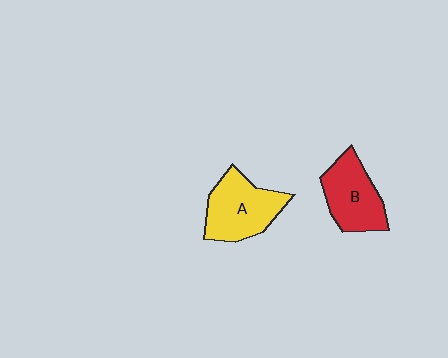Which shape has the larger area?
Shape A (yellow).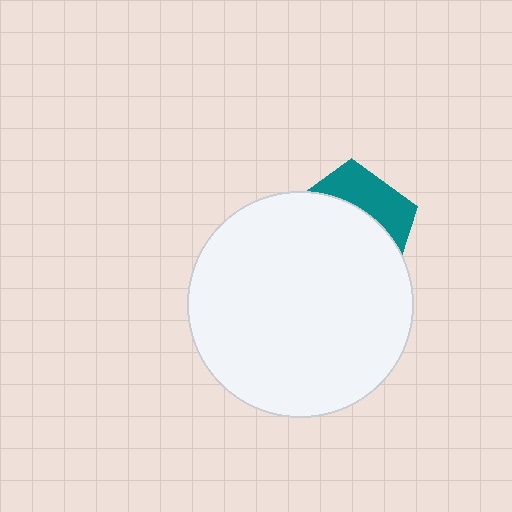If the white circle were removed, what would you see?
You would see the complete teal pentagon.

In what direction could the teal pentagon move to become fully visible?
The teal pentagon could move up. That would shift it out from behind the white circle entirely.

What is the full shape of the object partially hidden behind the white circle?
The partially hidden object is a teal pentagon.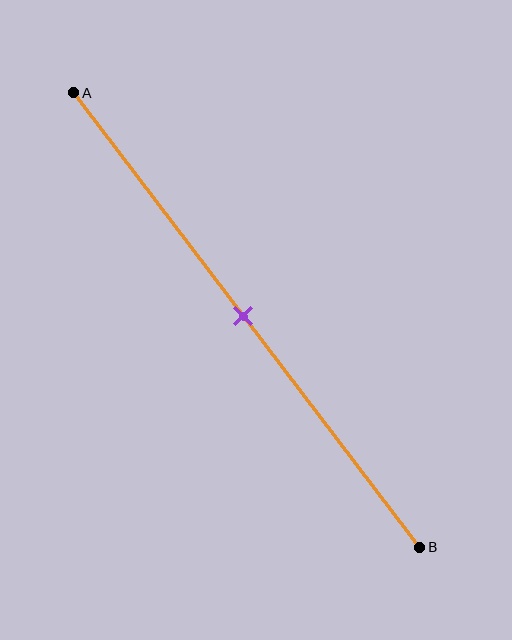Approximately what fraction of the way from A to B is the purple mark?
The purple mark is approximately 50% of the way from A to B.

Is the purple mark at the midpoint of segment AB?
Yes, the mark is approximately at the midpoint.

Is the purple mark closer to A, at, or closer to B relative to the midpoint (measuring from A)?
The purple mark is approximately at the midpoint of segment AB.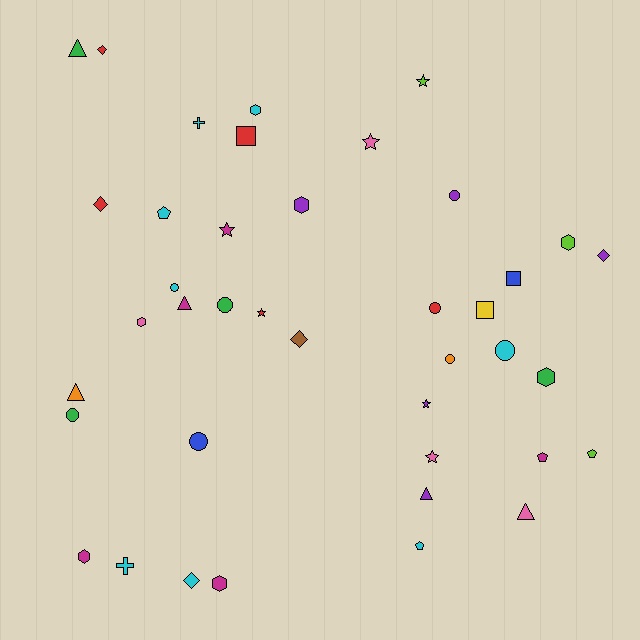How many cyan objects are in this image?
There are 8 cyan objects.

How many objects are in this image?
There are 40 objects.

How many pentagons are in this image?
There are 4 pentagons.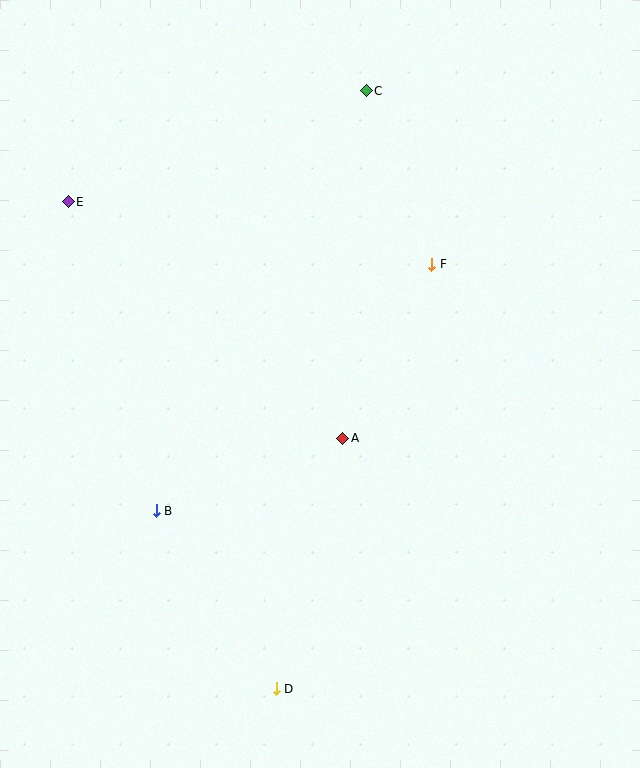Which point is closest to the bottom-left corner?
Point D is closest to the bottom-left corner.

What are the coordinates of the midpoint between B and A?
The midpoint between B and A is at (249, 475).